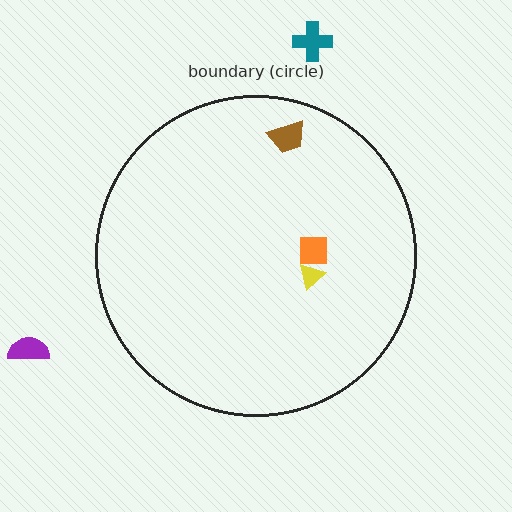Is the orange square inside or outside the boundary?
Inside.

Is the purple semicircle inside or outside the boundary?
Outside.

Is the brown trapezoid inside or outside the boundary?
Inside.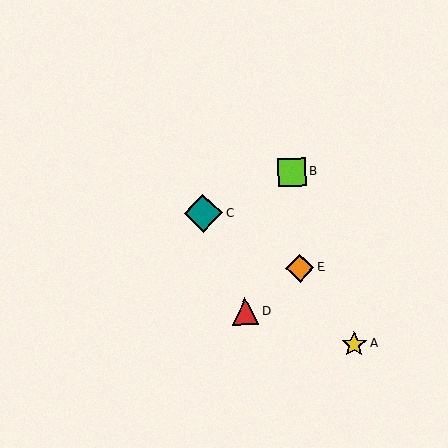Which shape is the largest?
The teal diamond (labeled C) is the largest.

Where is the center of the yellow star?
The center of the yellow star is at (354, 344).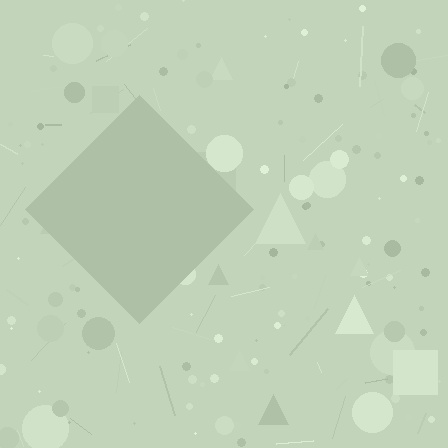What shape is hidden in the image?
A diamond is hidden in the image.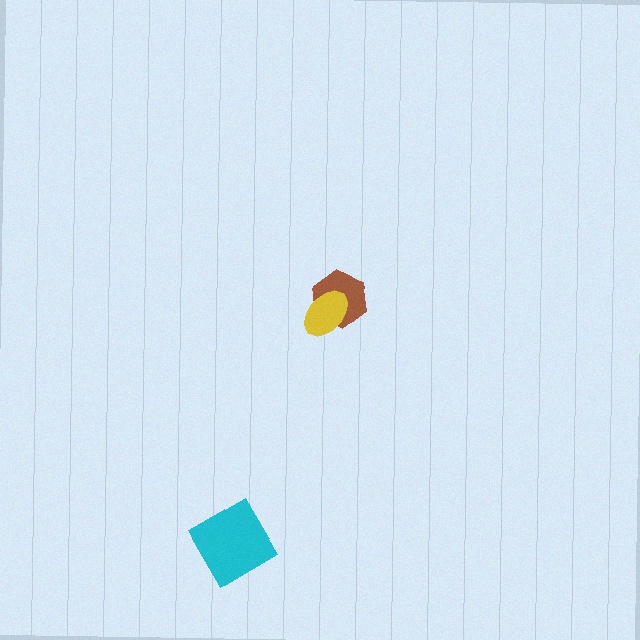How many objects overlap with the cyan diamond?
0 objects overlap with the cyan diamond.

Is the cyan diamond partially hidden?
No, no other shape covers it.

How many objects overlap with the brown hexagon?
1 object overlaps with the brown hexagon.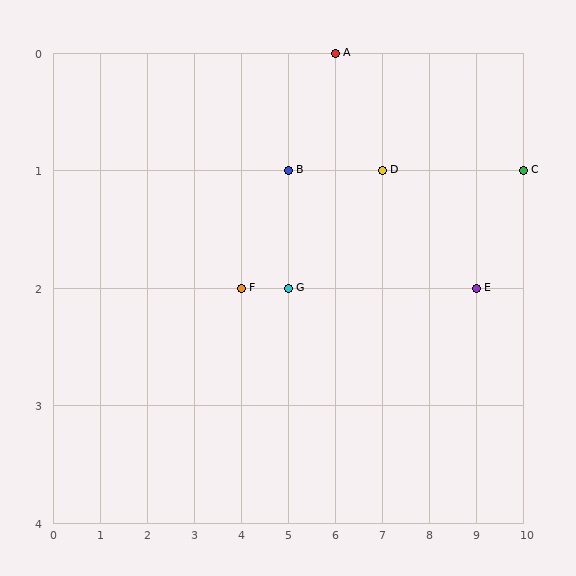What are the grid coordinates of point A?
Point A is at grid coordinates (6, 0).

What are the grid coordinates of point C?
Point C is at grid coordinates (10, 1).